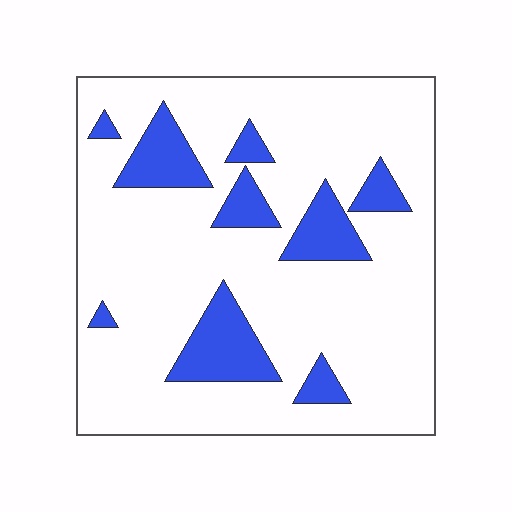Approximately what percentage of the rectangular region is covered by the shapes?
Approximately 15%.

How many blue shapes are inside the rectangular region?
9.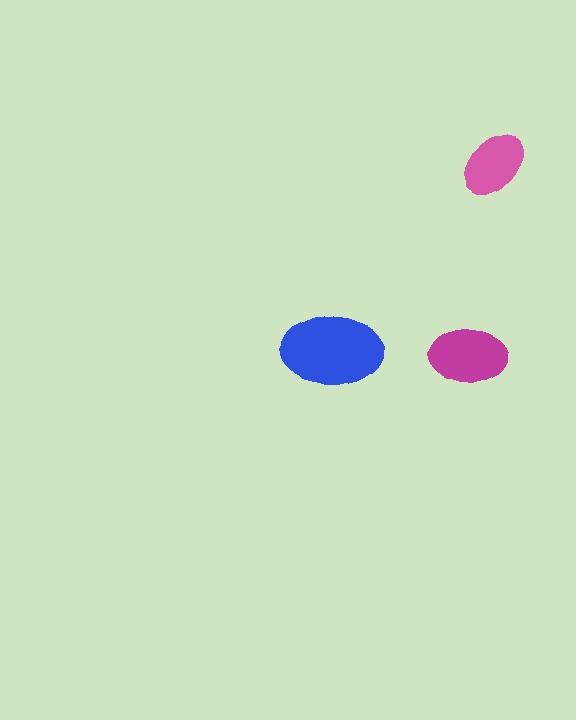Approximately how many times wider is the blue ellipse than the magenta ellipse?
About 1.5 times wider.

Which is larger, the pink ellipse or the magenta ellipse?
The magenta one.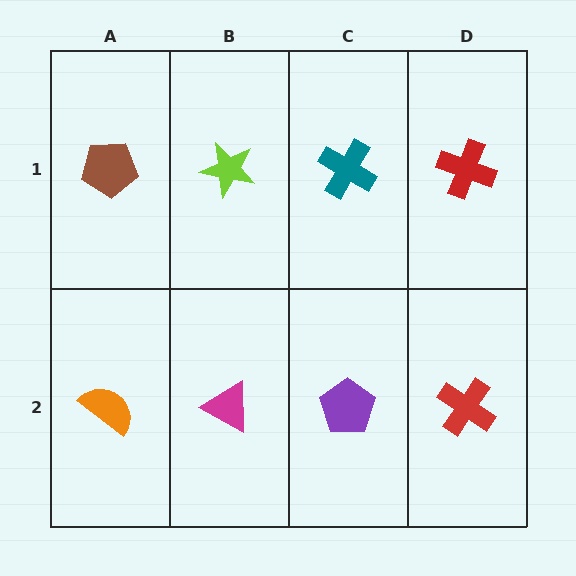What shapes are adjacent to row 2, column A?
A brown pentagon (row 1, column A), a magenta triangle (row 2, column B).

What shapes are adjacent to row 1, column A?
An orange semicircle (row 2, column A), a lime star (row 1, column B).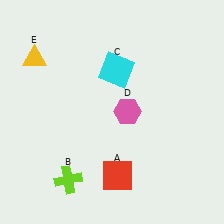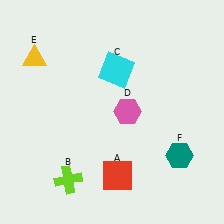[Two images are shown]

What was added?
A teal hexagon (F) was added in Image 2.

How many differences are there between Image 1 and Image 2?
There is 1 difference between the two images.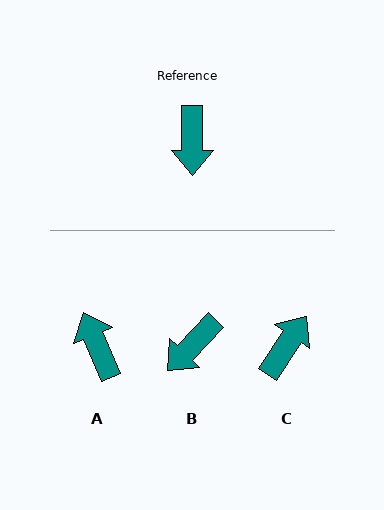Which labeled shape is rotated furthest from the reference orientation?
A, about 158 degrees away.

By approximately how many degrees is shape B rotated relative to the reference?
Approximately 44 degrees clockwise.